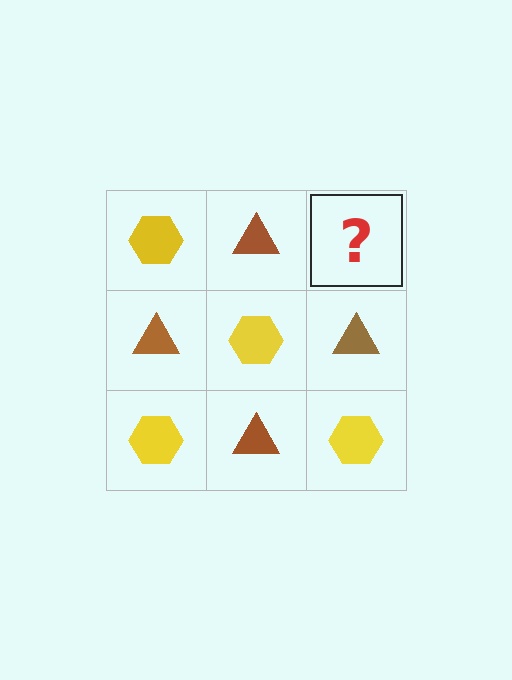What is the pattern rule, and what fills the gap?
The rule is that it alternates yellow hexagon and brown triangle in a checkerboard pattern. The gap should be filled with a yellow hexagon.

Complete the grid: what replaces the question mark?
The question mark should be replaced with a yellow hexagon.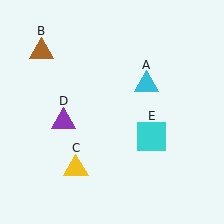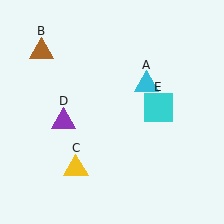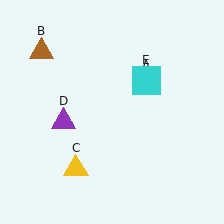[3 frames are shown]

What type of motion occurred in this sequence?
The cyan square (object E) rotated counterclockwise around the center of the scene.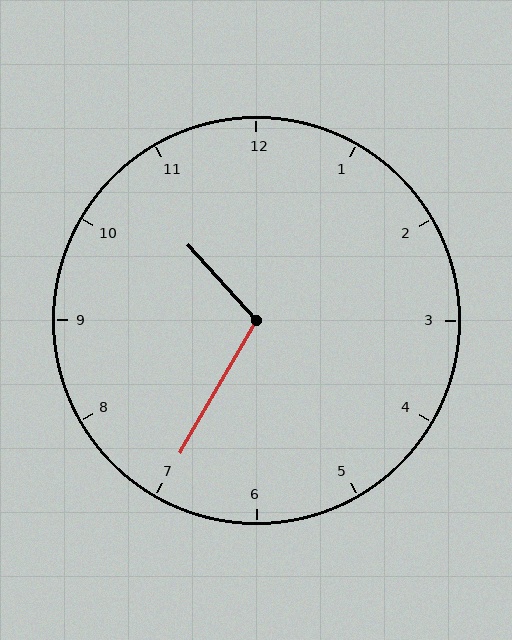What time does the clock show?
10:35.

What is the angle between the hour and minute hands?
Approximately 108 degrees.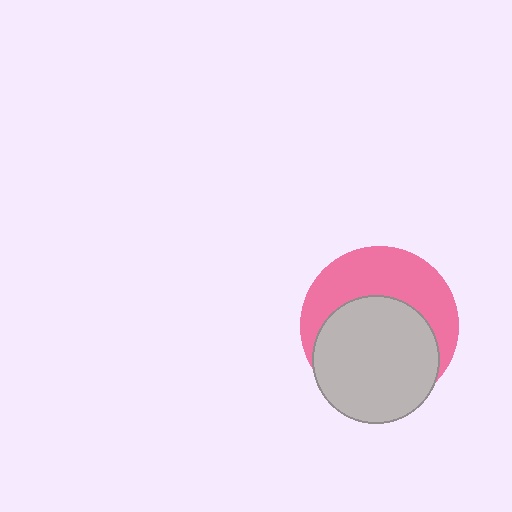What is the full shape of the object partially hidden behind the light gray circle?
The partially hidden object is a pink circle.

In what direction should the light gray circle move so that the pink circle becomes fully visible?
The light gray circle should move down. That is the shortest direction to clear the overlap and leave the pink circle fully visible.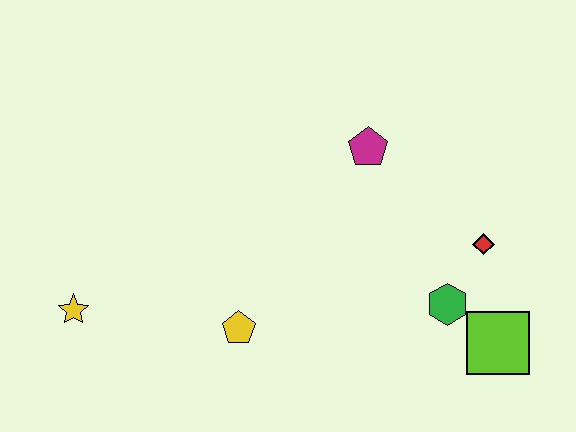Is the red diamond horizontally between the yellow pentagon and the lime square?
Yes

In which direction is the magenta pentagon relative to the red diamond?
The magenta pentagon is to the left of the red diamond.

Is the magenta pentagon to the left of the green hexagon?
Yes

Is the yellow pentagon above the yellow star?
No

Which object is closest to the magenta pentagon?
The red diamond is closest to the magenta pentagon.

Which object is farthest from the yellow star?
The lime square is farthest from the yellow star.